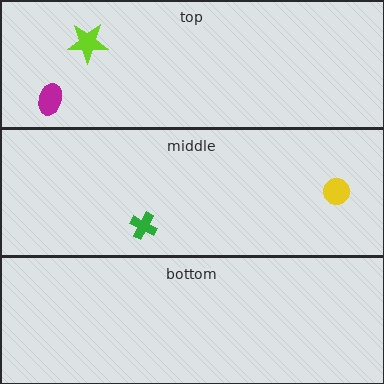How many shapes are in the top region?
2.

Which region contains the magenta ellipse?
The top region.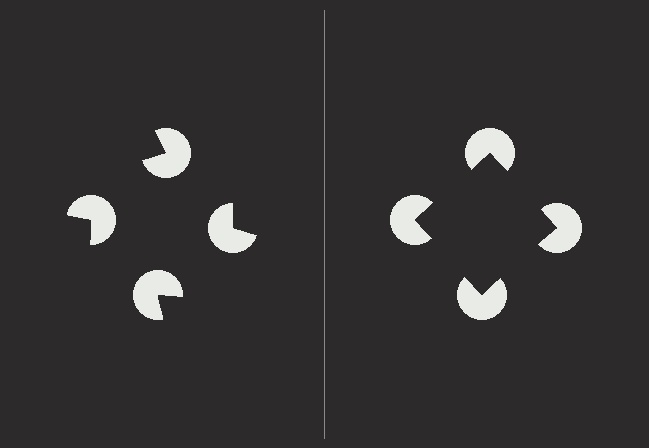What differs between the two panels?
The pac-man discs are positioned identically on both sides; only the wedge orientations differ. On the right they align to a square; on the left they are misaligned.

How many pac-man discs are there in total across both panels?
8 — 4 on each side.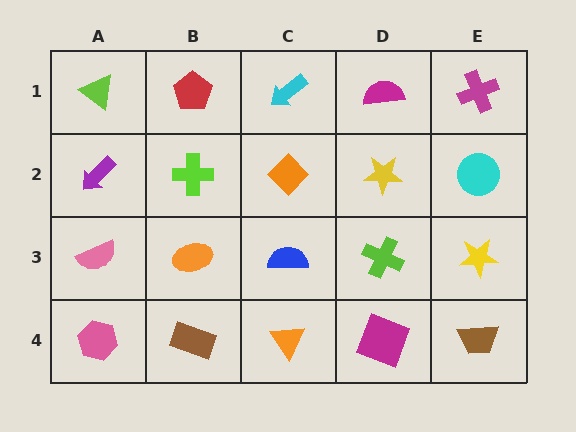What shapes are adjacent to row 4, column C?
A blue semicircle (row 3, column C), a brown rectangle (row 4, column B), a magenta square (row 4, column D).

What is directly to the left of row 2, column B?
A purple arrow.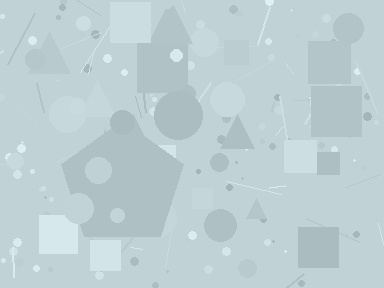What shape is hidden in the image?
A pentagon is hidden in the image.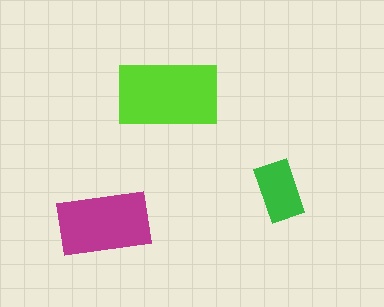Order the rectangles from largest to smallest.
the lime one, the magenta one, the green one.